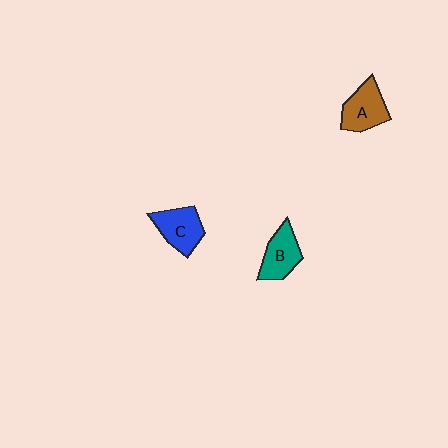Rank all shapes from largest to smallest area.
From largest to smallest: A (brown), C (blue), B (teal).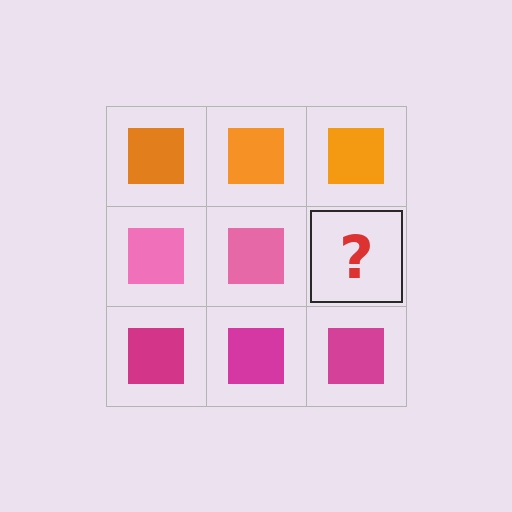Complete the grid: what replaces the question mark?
The question mark should be replaced with a pink square.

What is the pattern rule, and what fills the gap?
The rule is that each row has a consistent color. The gap should be filled with a pink square.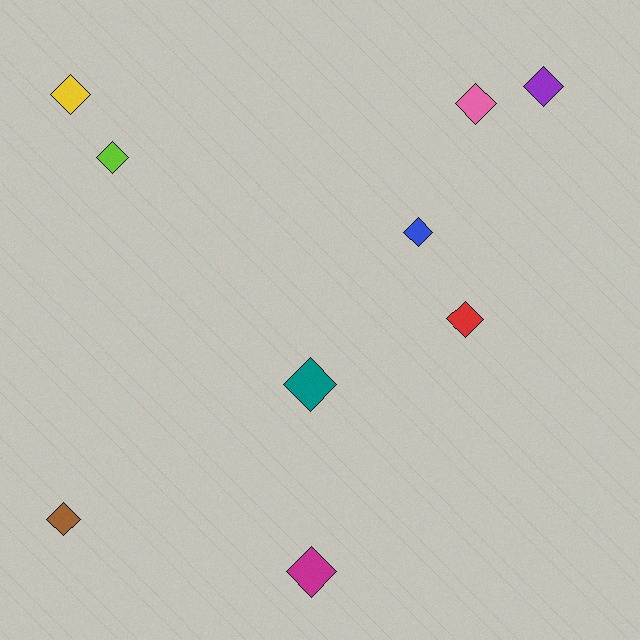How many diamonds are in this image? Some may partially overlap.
There are 9 diamonds.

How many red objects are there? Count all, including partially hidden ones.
There is 1 red object.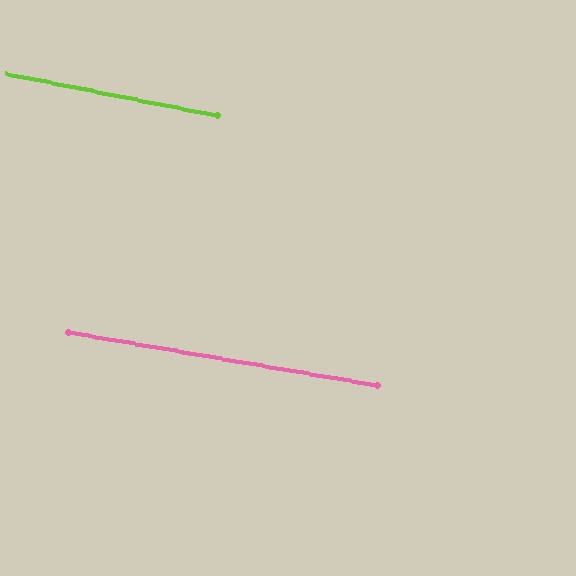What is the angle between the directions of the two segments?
Approximately 1 degree.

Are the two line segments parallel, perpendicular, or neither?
Parallel — their directions differ by only 1.3°.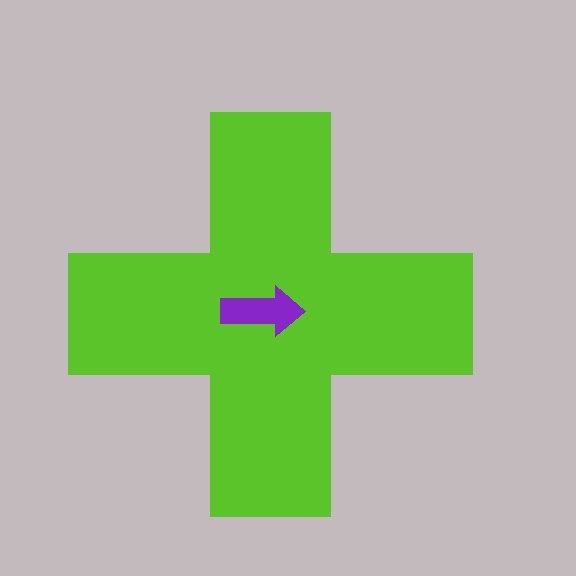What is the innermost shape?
The purple arrow.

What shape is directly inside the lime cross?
The purple arrow.